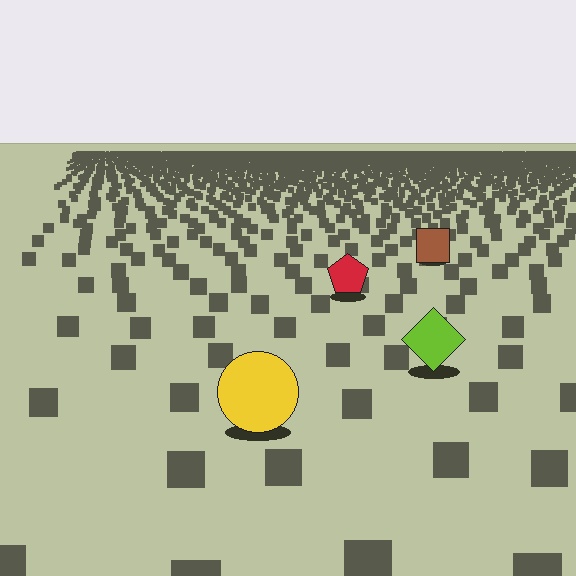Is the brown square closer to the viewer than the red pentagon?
No. The red pentagon is closer — you can tell from the texture gradient: the ground texture is coarser near it.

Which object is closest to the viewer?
The yellow circle is closest. The texture marks near it are larger and more spread out.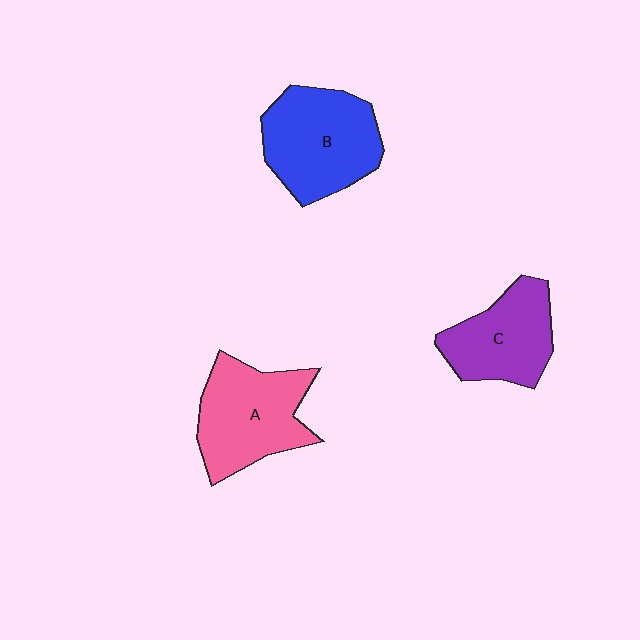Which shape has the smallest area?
Shape C (purple).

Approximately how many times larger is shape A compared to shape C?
Approximately 1.2 times.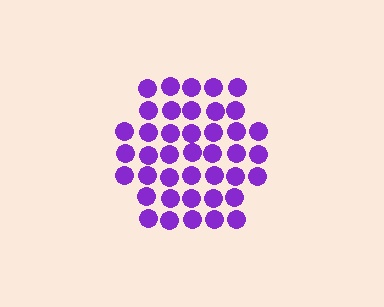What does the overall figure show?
The overall figure shows a hexagon.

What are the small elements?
The small elements are circles.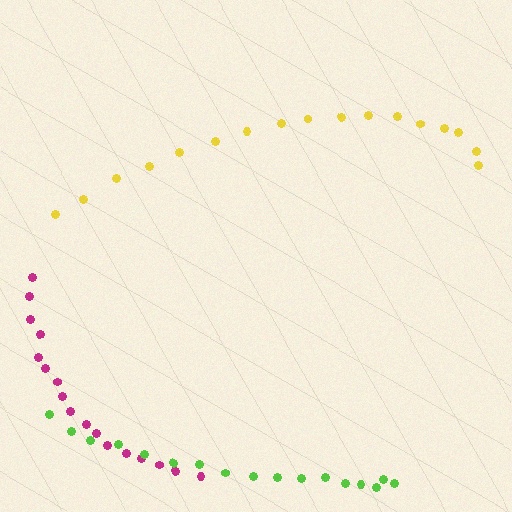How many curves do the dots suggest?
There are 3 distinct paths.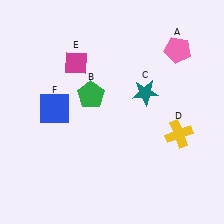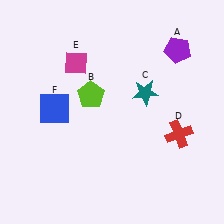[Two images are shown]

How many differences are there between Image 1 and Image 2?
There are 3 differences between the two images.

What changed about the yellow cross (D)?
In Image 1, D is yellow. In Image 2, it changed to red.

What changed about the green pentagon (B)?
In Image 1, B is green. In Image 2, it changed to lime.